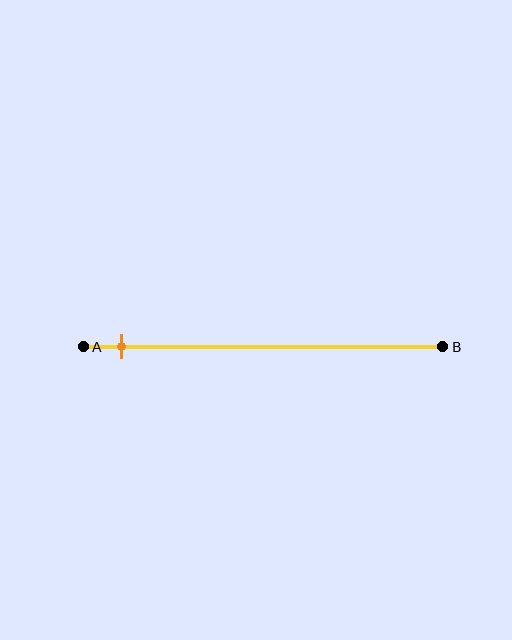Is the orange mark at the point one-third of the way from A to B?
No, the mark is at about 10% from A, not at the 33% one-third point.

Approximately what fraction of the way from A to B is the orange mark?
The orange mark is approximately 10% of the way from A to B.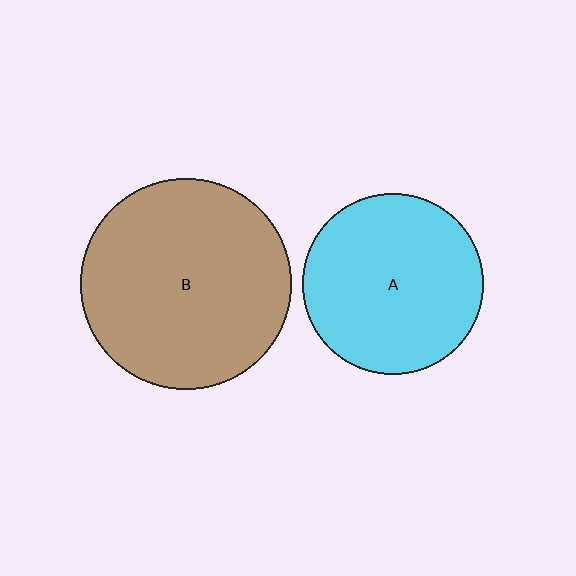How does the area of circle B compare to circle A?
Approximately 1.3 times.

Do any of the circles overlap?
No, none of the circles overlap.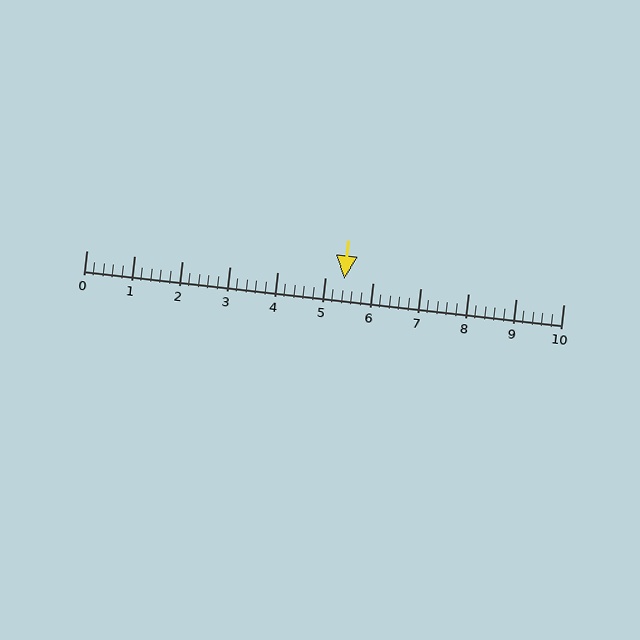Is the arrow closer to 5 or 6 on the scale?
The arrow is closer to 5.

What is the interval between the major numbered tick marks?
The major tick marks are spaced 1 units apart.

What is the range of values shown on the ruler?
The ruler shows values from 0 to 10.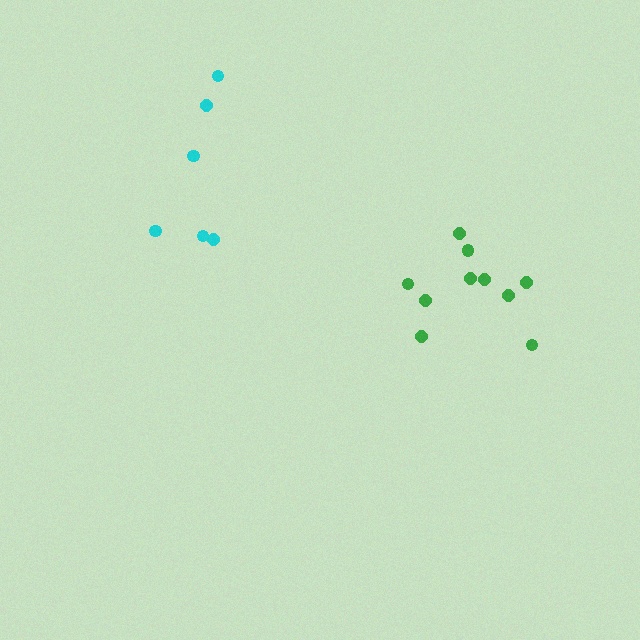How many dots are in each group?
Group 1: 6 dots, Group 2: 10 dots (16 total).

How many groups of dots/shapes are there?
There are 2 groups.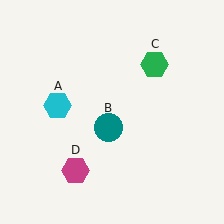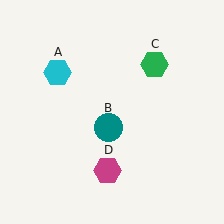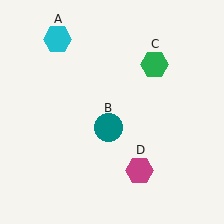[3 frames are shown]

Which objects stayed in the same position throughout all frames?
Teal circle (object B) and green hexagon (object C) remained stationary.